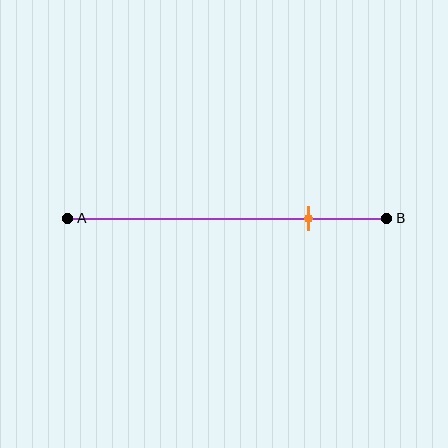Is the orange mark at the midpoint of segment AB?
No, the mark is at about 75% from A, not at the 50% midpoint.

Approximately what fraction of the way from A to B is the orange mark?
The orange mark is approximately 75% of the way from A to B.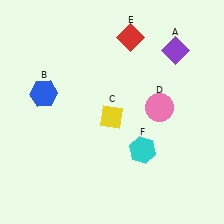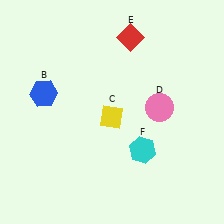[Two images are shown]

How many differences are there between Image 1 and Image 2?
There is 1 difference between the two images.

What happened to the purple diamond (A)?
The purple diamond (A) was removed in Image 2. It was in the top-right area of Image 1.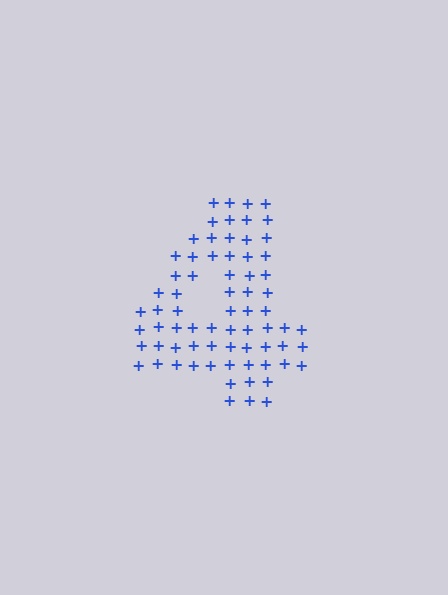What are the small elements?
The small elements are plus signs.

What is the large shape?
The large shape is the digit 4.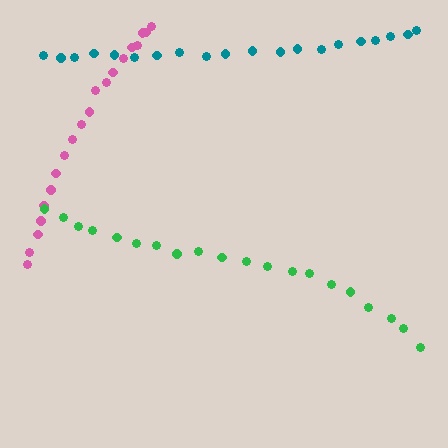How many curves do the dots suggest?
There are 3 distinct paths.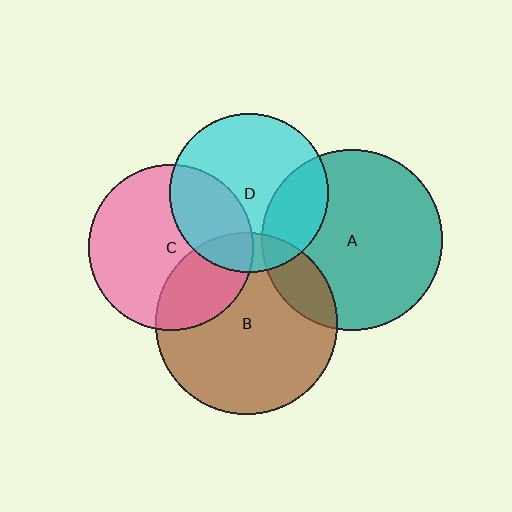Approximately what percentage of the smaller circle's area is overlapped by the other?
Approximately 25%.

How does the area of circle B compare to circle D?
Approximately 1.3 times.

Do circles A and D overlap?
Yes.